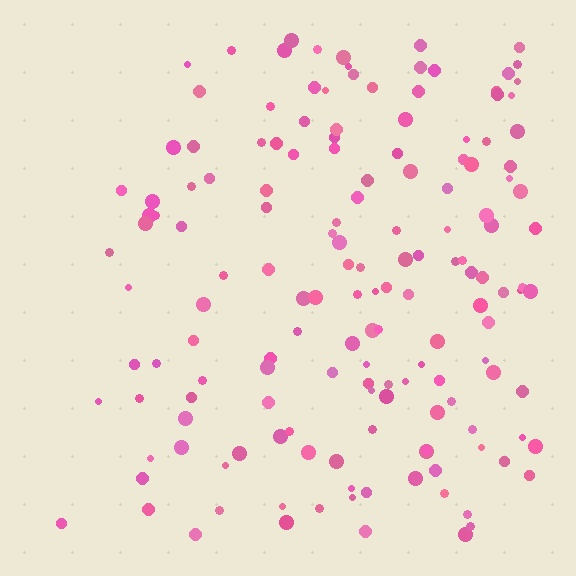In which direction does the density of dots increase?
From left to right, with the right side densest.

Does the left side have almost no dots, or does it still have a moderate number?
Still a moderate number, just noticeably fewer than the right.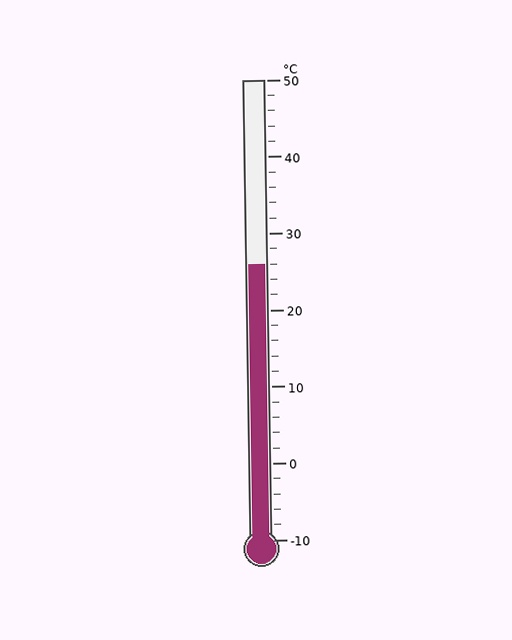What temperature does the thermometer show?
The thermometer shows approximately 26°C.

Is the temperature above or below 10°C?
The temperature is above 10°C.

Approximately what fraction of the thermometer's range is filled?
The thermometer is filled to approximately 60% of its range.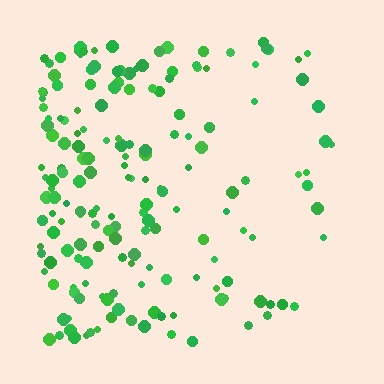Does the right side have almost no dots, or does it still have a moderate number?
Still a moderate number, just noticeably fewer than the left.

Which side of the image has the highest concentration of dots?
The left.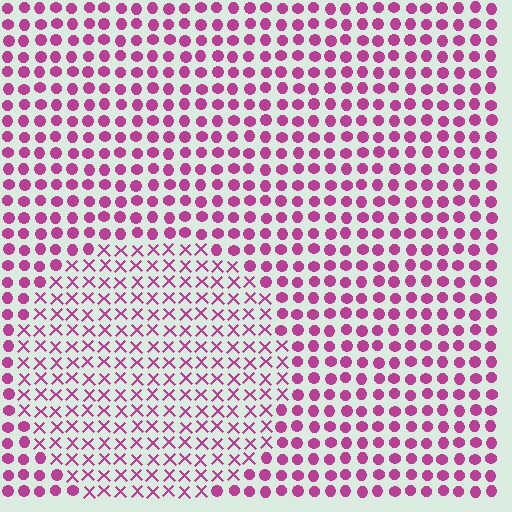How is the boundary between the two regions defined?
The boundary is defined by a change in element shape: X marks inside vs. circles outside. All elements share the same color and spacing.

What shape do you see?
I see a circle.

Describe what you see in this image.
The image is filled with small magenta elements arranged in a uniform grid. A circle-shaped region contains X marks, while the surrounding area contains circles. The boundary is defined purely by the change in element shape.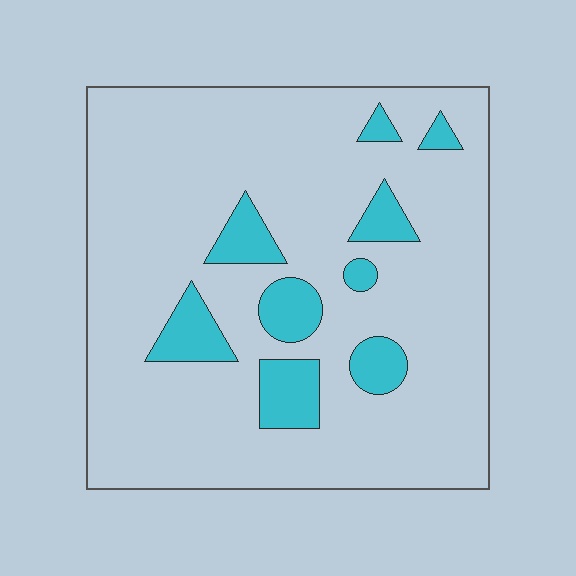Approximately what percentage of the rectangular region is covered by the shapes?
Approximately 15%.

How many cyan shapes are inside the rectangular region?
9.